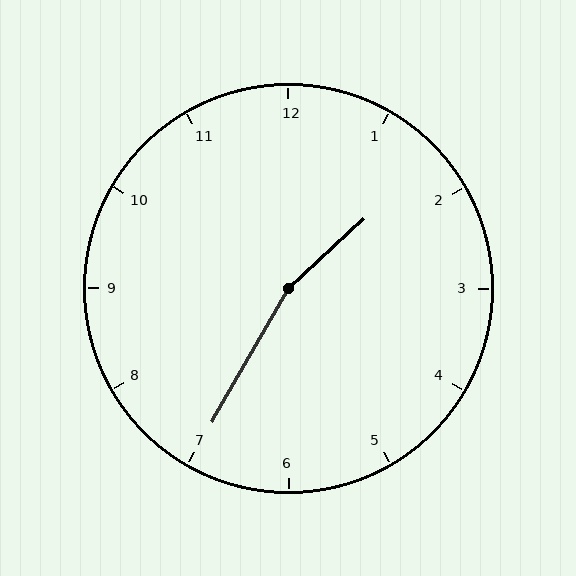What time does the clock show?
1:35.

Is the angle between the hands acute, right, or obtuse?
It is obtuse.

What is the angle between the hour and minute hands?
Approximately 162 degrees.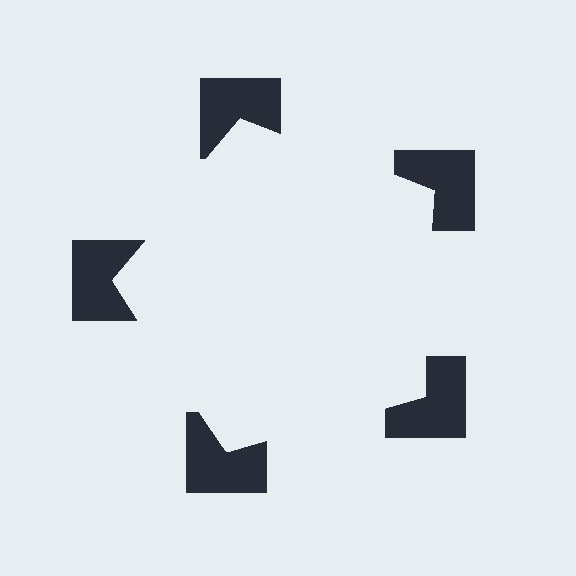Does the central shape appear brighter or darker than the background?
It typically appears slightly brighter than the background, even though no actual brightness change is drawn.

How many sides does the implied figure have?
5 sides.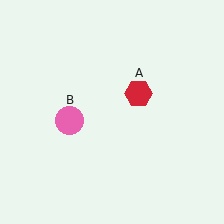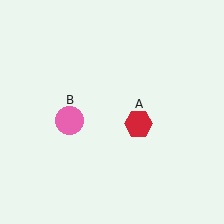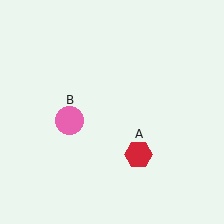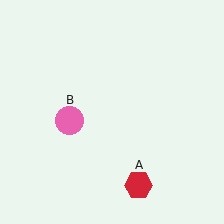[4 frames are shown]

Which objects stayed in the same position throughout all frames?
Pink circle (object B) remained stationary.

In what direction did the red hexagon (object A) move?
The red hexagon (object A) moved down.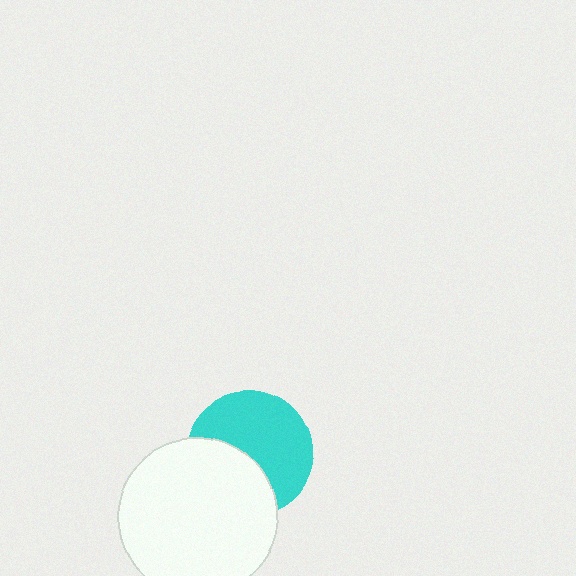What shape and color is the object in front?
The object in front is a white circle.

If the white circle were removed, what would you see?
You would see the complete cyan circle.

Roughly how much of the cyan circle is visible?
About half of it is visible (roughly 60%).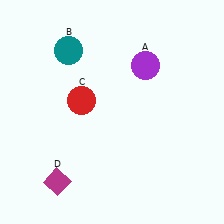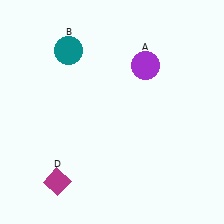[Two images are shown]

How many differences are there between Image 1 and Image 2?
There is 1 difference between the two images.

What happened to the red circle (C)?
The red circle (C) was removed in Image 2. It was in the top-left area of Image 1.